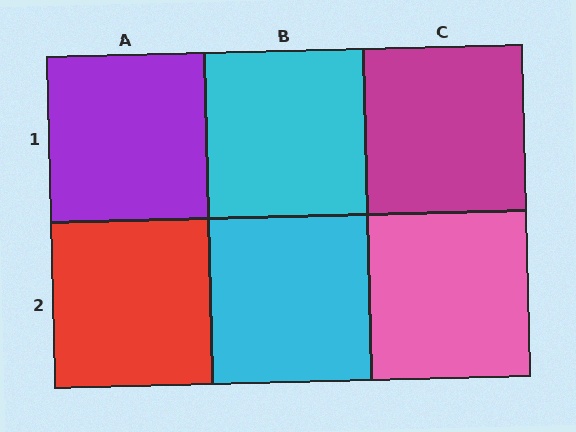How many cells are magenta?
1 cell is magenta.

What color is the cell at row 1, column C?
Magenta.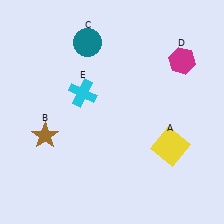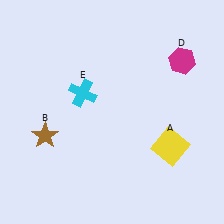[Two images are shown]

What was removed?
The teal circle (C) was removed in Image 2.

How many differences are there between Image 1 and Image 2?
There is 1 difference between the two images.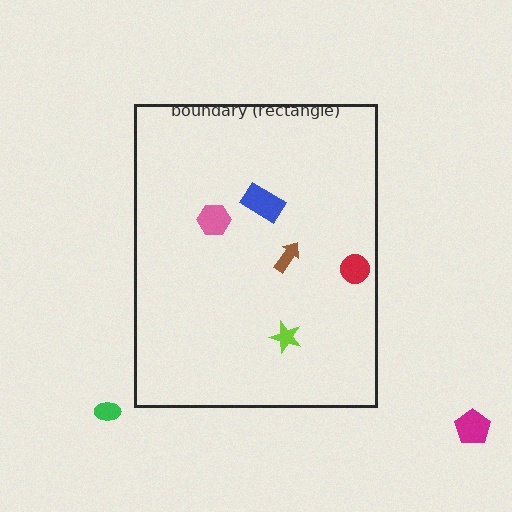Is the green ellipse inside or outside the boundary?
Outside.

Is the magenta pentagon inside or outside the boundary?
Outside.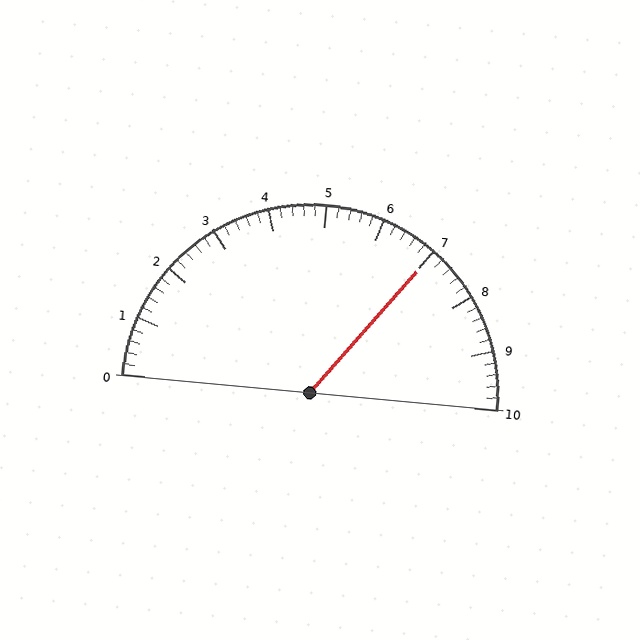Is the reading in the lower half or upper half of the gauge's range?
The reading is in the upper half of the range (0 to 10).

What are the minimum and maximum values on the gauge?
The gauge ranges from 0 to 10.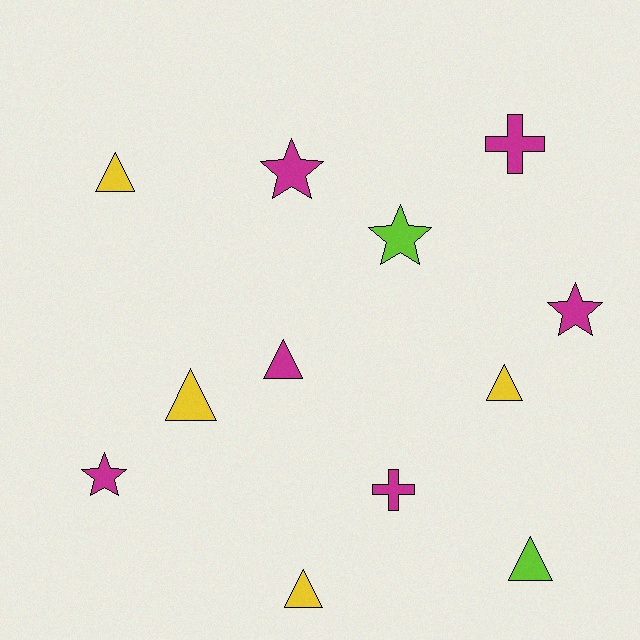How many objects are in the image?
There are 12 objects.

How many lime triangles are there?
There is 1 lime triangle.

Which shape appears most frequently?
Triangle, with 6 objects.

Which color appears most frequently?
Magenta, with 6 objects.